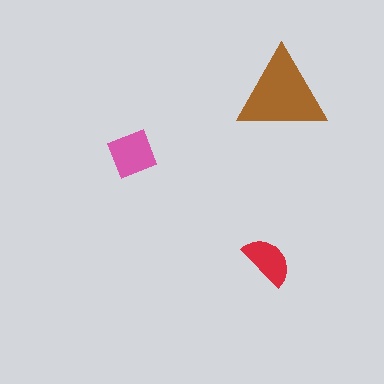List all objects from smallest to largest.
The red semicircle, the pink diamond, the brown triangle.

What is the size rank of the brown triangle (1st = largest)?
1st.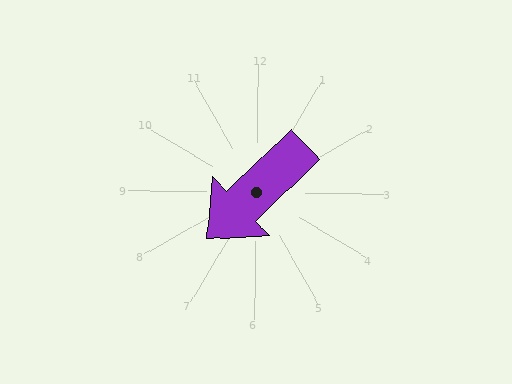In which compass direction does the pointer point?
Southwest.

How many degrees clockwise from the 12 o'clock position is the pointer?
Approximately 225 degrees.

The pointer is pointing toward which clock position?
Roughly 8 o'clock.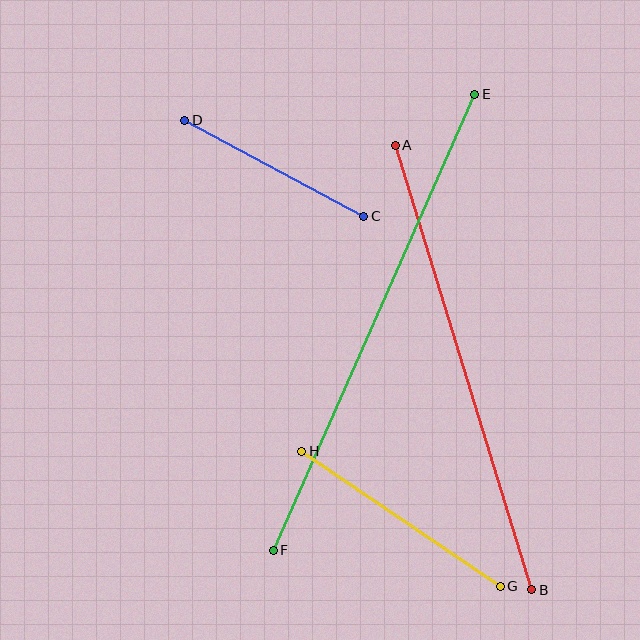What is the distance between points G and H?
The distance is approximately 240 pixels.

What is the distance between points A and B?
The distance is approximately 465 pixels.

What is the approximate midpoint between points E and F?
The midpoint is at approximately (374, 322) pixels.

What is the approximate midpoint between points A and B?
The midpoint is at approximately (463, 368) pixels.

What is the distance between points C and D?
The distance is approximately 203 pixels.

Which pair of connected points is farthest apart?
Points E and F are farthest apart.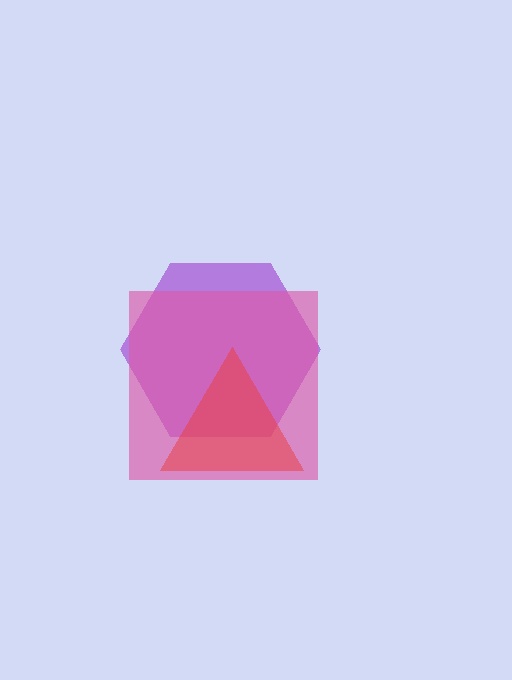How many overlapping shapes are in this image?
There are 3 overlapping shapes in the image.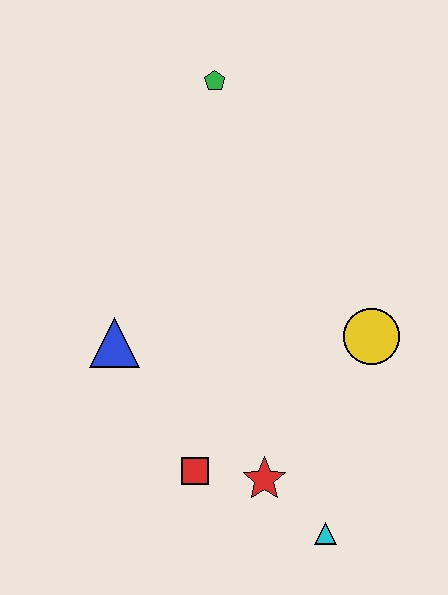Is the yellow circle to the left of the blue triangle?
No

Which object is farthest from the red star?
The green pentagon is farthest from the red star.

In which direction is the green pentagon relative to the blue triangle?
The green pentagon is above the blue triangle.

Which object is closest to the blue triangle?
The red square is closest to the blue triangle.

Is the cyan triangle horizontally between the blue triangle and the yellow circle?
Yes